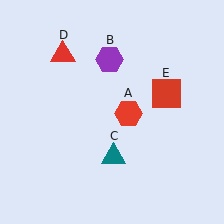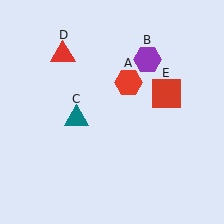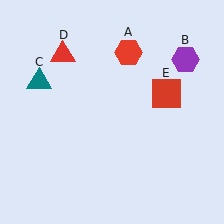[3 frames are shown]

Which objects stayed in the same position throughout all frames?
Red triangle (object D) and red square (object E) remained stationary.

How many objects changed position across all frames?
3 objects changed position: red hexagon (object A), purple hexagon (object B), teal triangle (object C).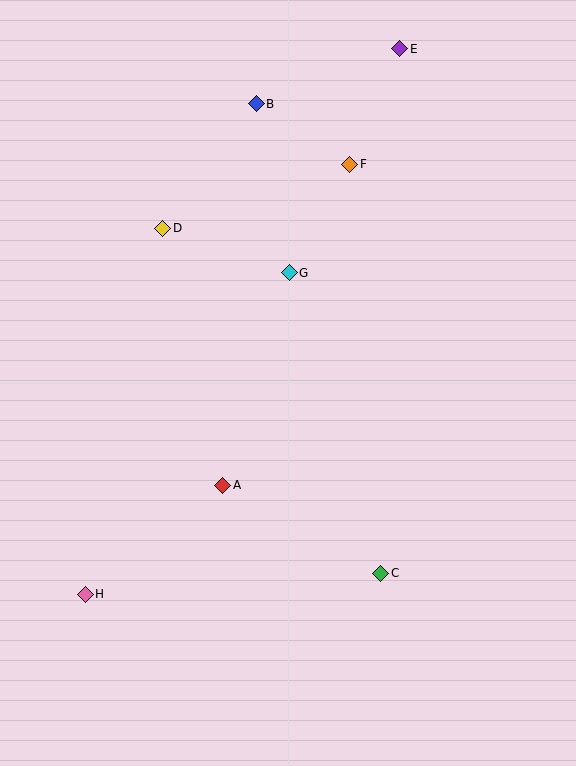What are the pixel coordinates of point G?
Point G is at (289, 273).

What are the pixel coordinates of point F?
Point F is at (350, 164).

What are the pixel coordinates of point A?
Point A is at (223, 485).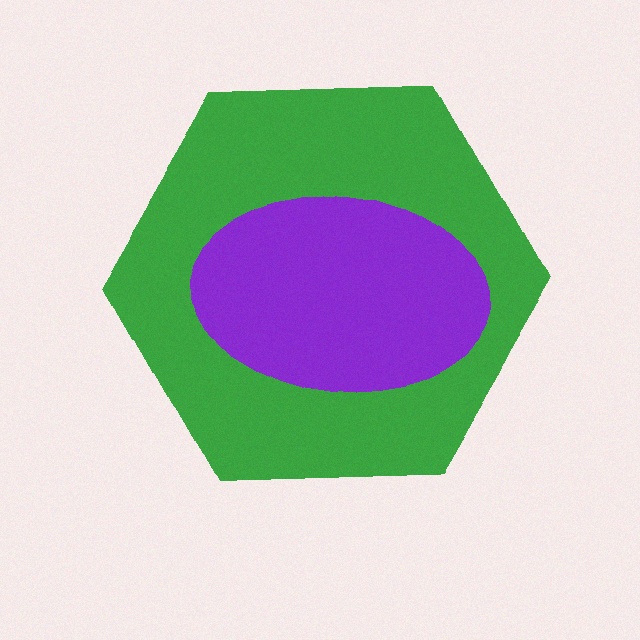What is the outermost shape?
The green hexagon.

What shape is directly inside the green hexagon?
The purple ellipse.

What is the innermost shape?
The purple ellipse.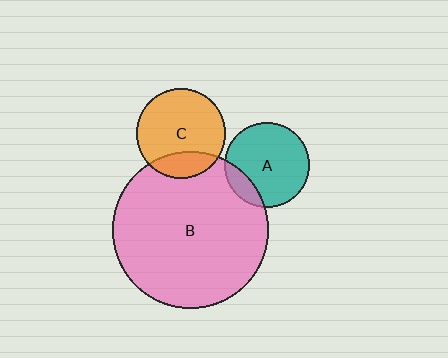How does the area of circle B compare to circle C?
Approximately 3.1 times.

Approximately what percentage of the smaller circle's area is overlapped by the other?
Approximately 20%.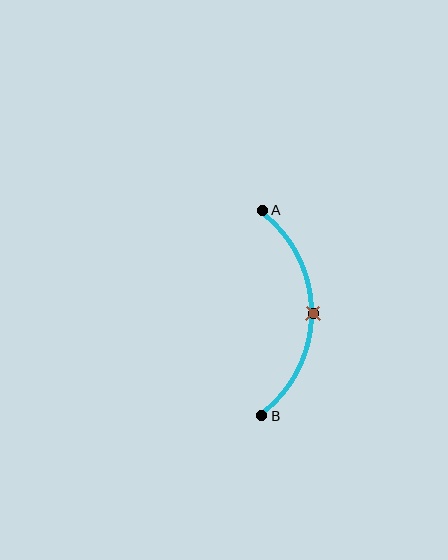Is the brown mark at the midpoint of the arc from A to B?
Yes. The brown mark lies on the arc at equal arc-length from both A and B — it is the arc midpoint.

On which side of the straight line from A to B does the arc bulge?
The arc bulges to the right of the straight line connecting A and B.